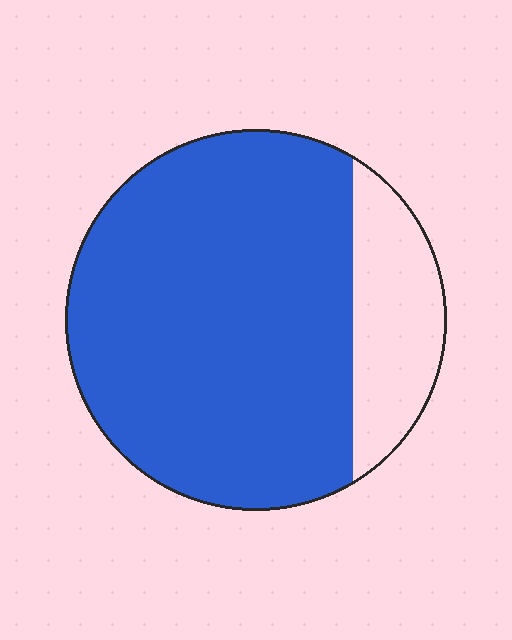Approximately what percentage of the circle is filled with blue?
Approximately 80%.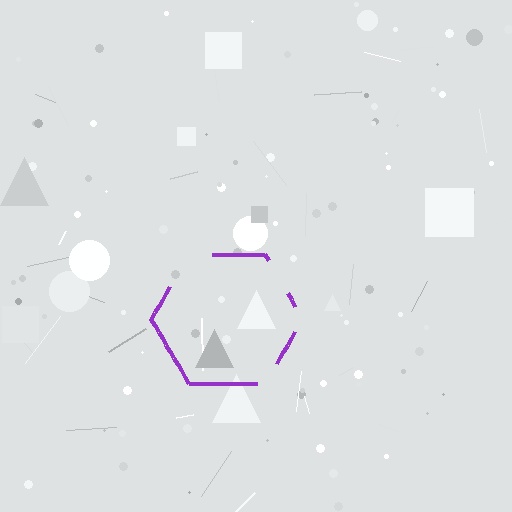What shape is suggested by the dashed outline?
The dashed outline suggests a hexagon.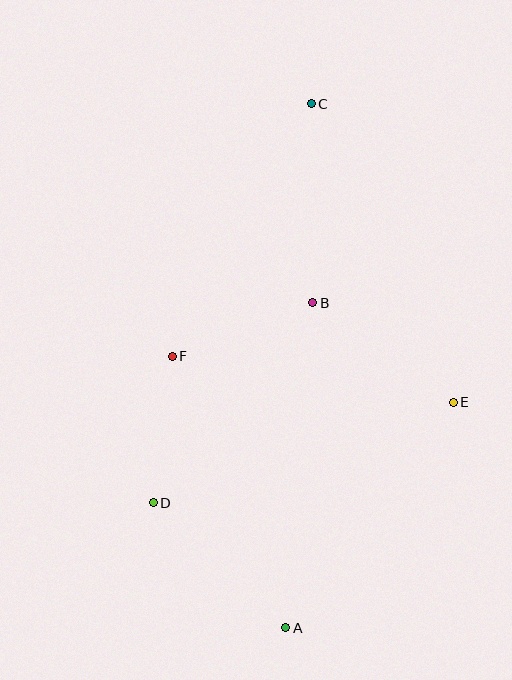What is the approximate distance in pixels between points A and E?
The distance between A and E is approximately 281 pixels.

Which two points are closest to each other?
Points D and F are closest to each other.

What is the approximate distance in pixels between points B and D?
The distance between B and D is approximately 256 pixels.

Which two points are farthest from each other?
Points A and C are farthest from each other.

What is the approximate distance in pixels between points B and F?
The distance between B and F is approximately 151 pixels.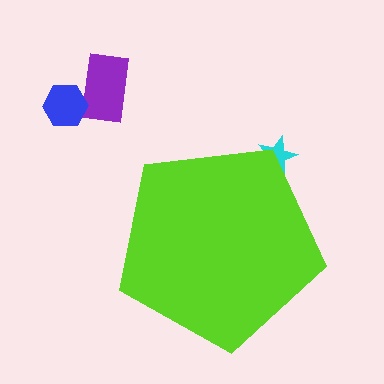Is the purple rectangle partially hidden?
No, the purple rectangle is fully visible.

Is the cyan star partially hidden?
Yes, the cyan star is partially hidden behind the lime pentagon.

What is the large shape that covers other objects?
A lime pentagon.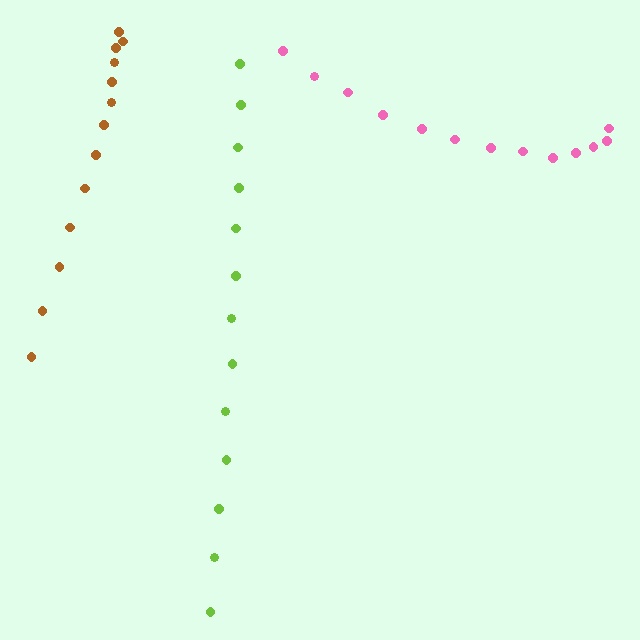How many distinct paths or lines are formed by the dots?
There are 3 distinct paths.